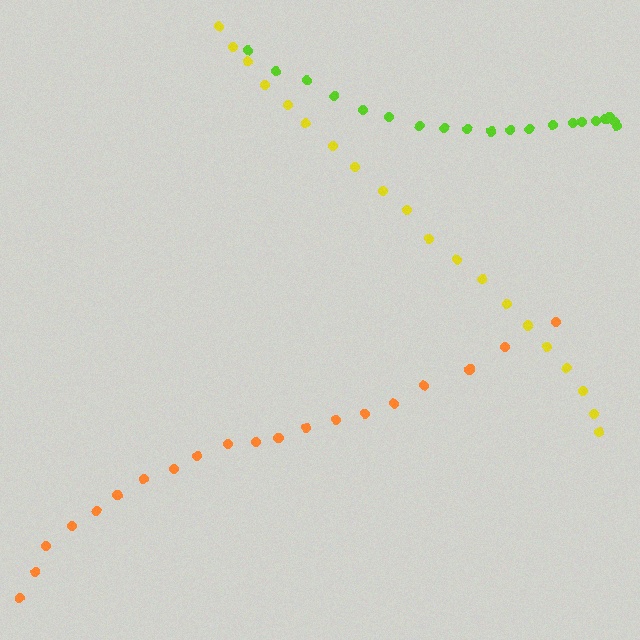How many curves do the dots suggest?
There are 3 distinct paths.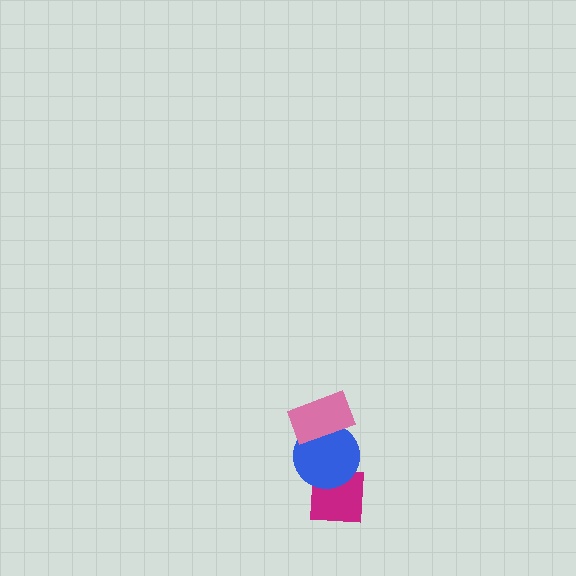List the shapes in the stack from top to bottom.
From top to bottom: the pink rectangle, the blue circle, the magenta square.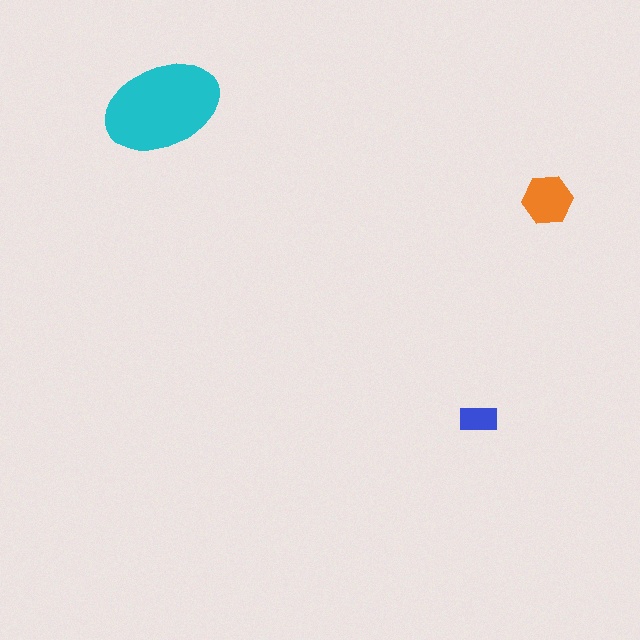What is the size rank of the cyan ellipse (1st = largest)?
1st.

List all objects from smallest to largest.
The blue rectangle, the orange hexagon, the cyan ellipse.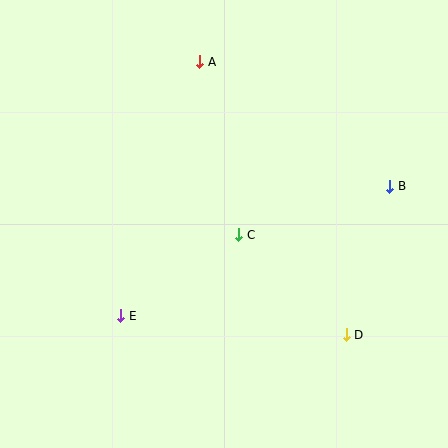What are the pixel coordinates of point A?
Point A is at (200, 62).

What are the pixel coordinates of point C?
Point C is at (239, 235).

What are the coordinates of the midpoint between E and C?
The midpoint between E and C is at (180, 275).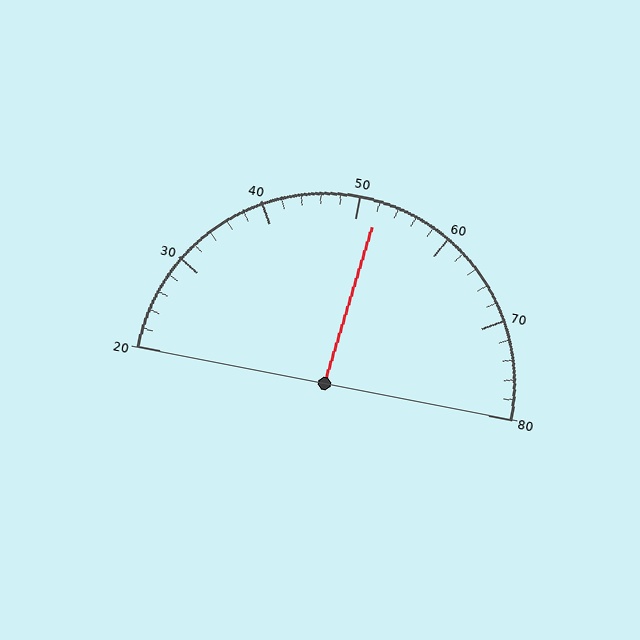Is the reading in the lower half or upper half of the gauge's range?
The reading is in the upper half of the range (20 to 80).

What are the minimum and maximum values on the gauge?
The gauge ranges from 20 to 80.